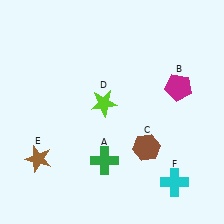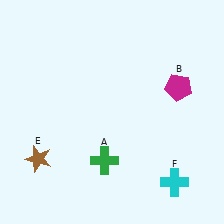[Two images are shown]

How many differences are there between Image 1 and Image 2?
There are 2 differences between the two images.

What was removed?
The brown hexagon (C), the lime star (D) were removed in Image 2.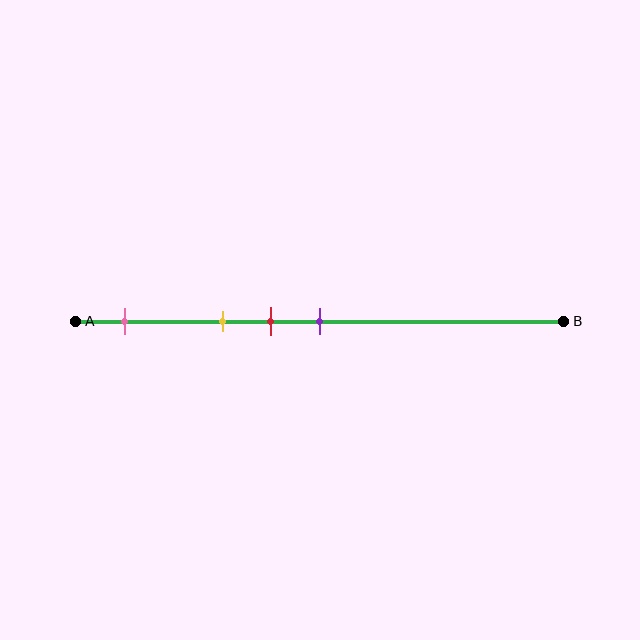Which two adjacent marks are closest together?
The red and purple marks are the closest adjacent pair.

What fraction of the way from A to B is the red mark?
The red mark is approximately 40% (0.4) of the way from A to B.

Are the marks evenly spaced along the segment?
No, the marks are not evenly spaced.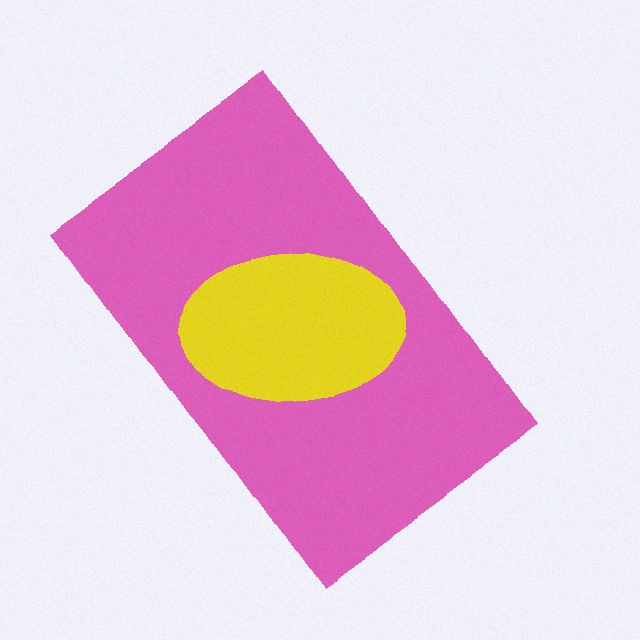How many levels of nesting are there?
2.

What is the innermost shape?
The yellow ellipse.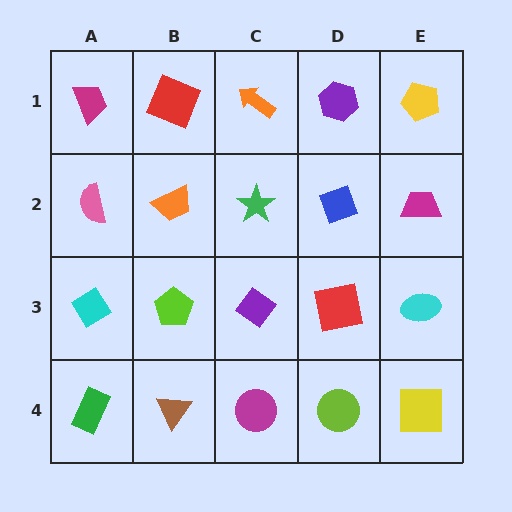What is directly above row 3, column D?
A blue diamond.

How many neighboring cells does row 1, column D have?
3.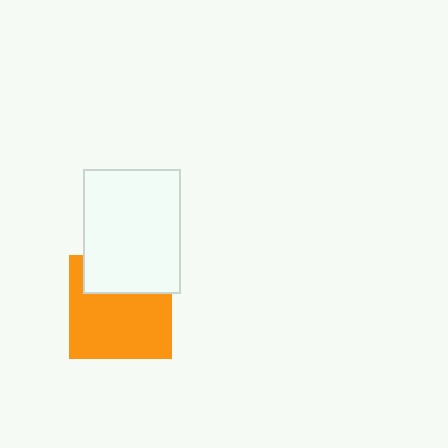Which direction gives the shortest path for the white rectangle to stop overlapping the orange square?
Moving up gives the shortest separation.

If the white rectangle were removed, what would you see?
You would see the complete orange square.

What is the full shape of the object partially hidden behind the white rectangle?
The partially hidden object is an orange square.